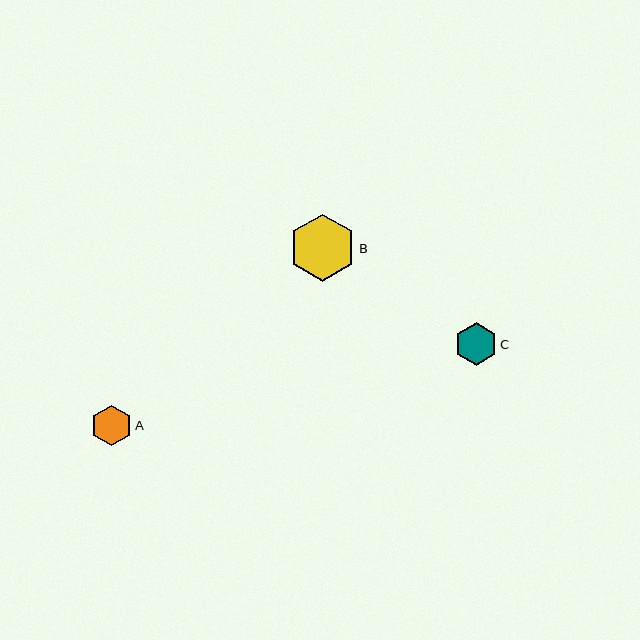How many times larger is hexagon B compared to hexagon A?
Hexagon B is approximately 1.7 times the size of hexagon A.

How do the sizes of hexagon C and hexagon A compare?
Hexagon C and hexagon A are approximately the same size.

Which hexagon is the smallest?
Hexagon A is the smallest with a size of approximately 41 pixels.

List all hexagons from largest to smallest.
From largest to smallest: B, C, A.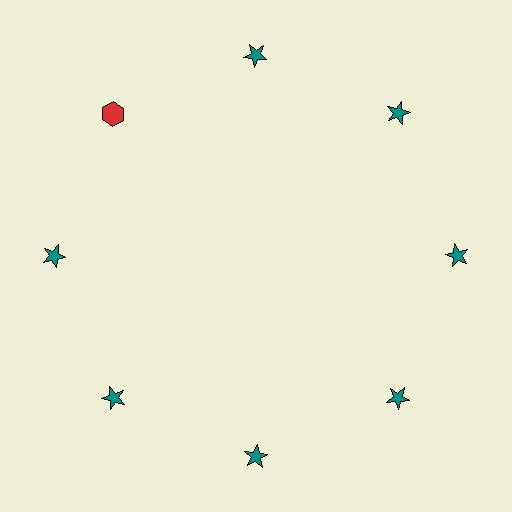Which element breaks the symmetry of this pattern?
The red hexagon at roughly the 10 o'clock position breaks the symmetry. All other shapes are teal stars.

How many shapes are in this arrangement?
There are 8 shapes arranged in a ring pattern.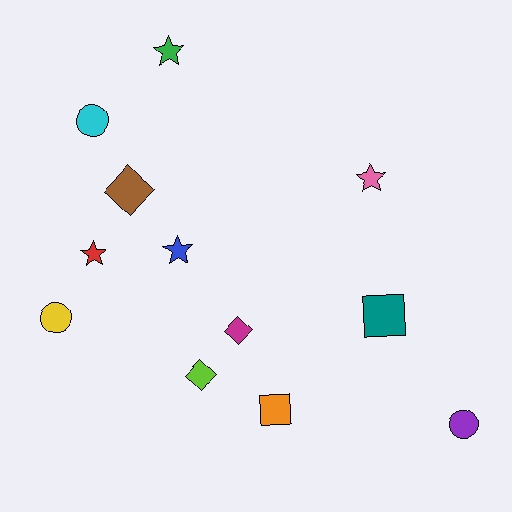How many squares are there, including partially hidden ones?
There are 2 squares.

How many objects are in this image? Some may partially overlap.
There are 12 objects.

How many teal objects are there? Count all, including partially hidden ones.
There is 1 teal object.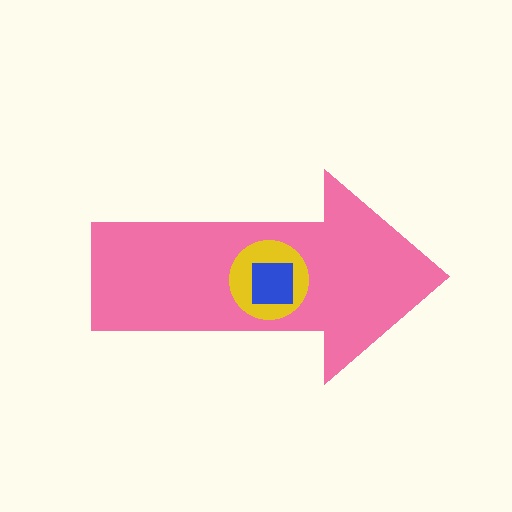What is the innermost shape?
The blue square.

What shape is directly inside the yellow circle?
The blue square.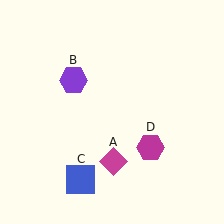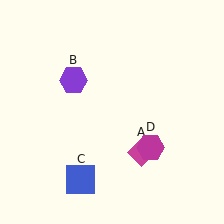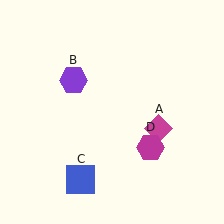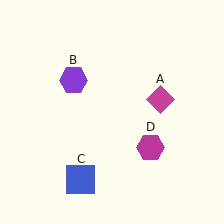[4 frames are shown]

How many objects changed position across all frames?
1 object changed position: magenta diamond (object A).